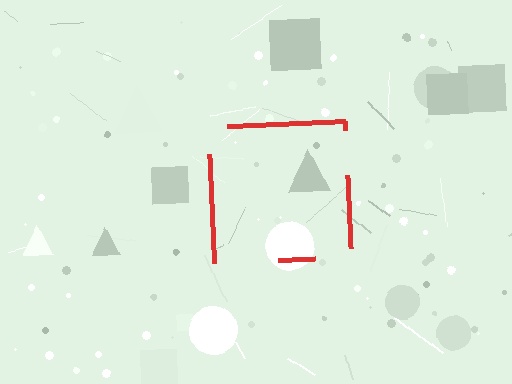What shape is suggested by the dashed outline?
The dashed outline suggests a square.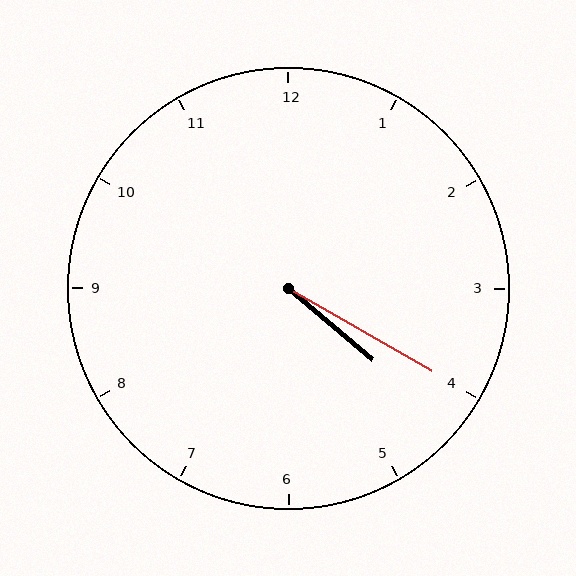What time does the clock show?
4:20.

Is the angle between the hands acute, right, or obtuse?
It is acute.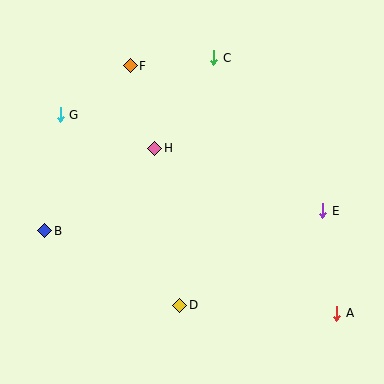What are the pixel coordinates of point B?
Point B is at (45, 231).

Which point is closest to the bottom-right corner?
Point A is closest to the bottom-right corner.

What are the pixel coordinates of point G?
Point G is at (60, 115).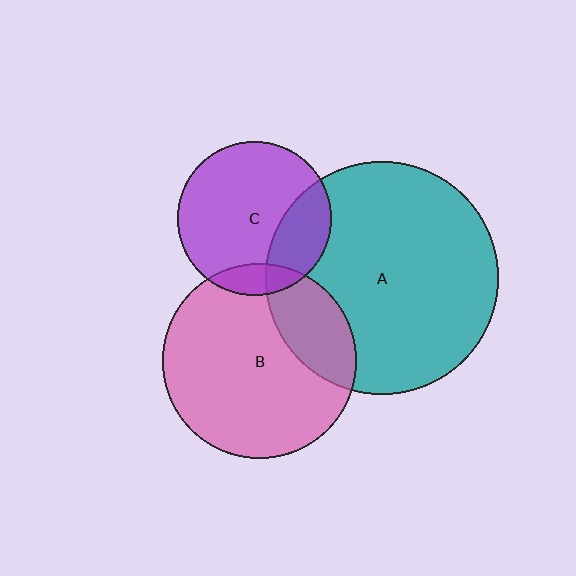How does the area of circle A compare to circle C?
Approximately 2.3 times.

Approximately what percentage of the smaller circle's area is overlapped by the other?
Approximately 25%.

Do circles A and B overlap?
Yes.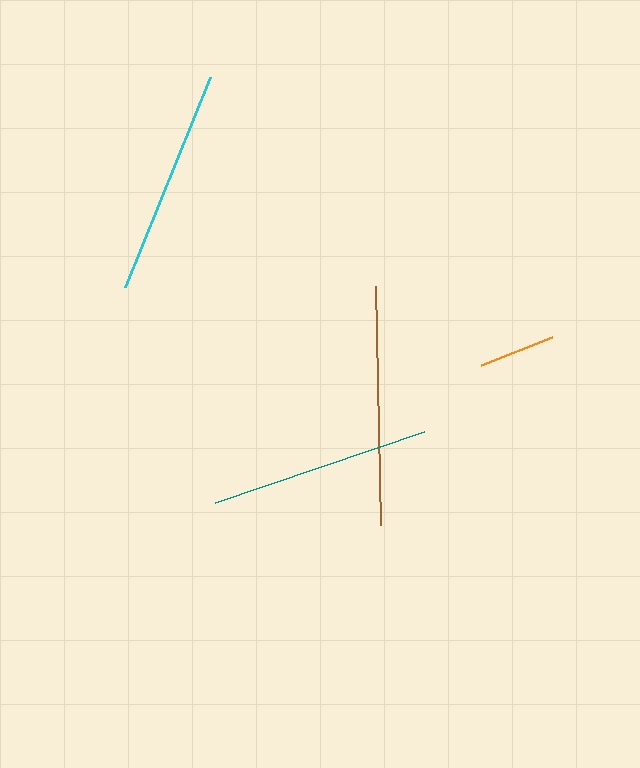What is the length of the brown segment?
The brown segment is approximately 240 pixels long.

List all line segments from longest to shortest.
From longest to shortest: brown, cyan, teal, orange.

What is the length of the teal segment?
The teal segment is approximately 221 pixels long.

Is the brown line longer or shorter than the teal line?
The brown line is longer than the teal line.